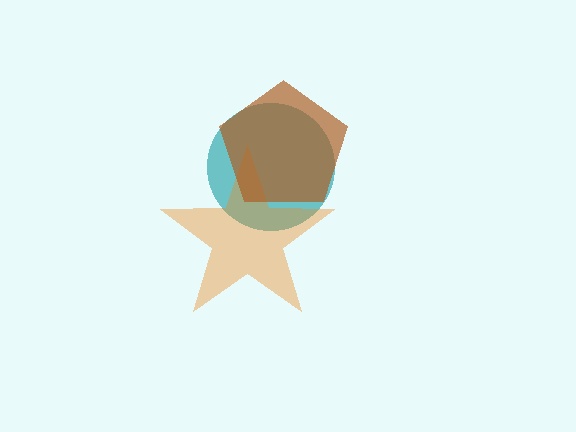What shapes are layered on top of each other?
The layered shapes are: a teal circle, an orange star, a brown pentagon.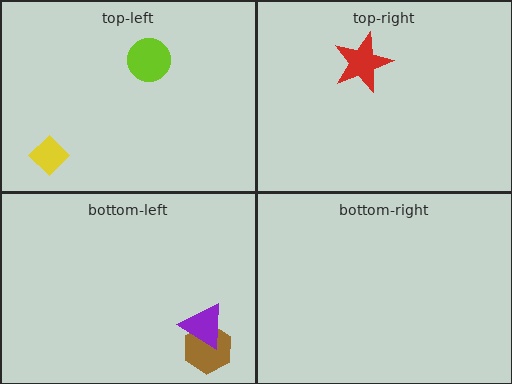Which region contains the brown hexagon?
The bottom-left region.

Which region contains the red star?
The top-right region.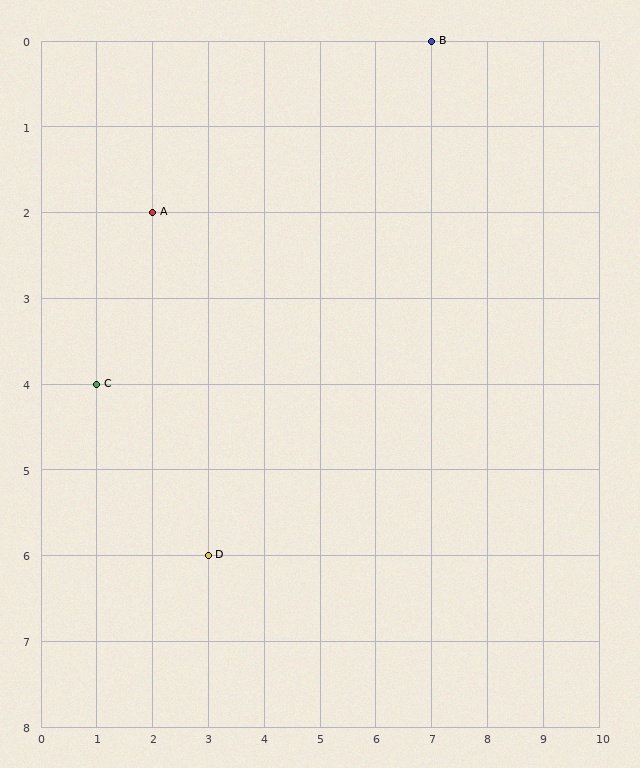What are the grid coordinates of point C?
Point C is at grid coordinates (1, 4).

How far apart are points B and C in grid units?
Points B and C are 6 columns and 4 rows apart (about 7.2 grid units diagonally).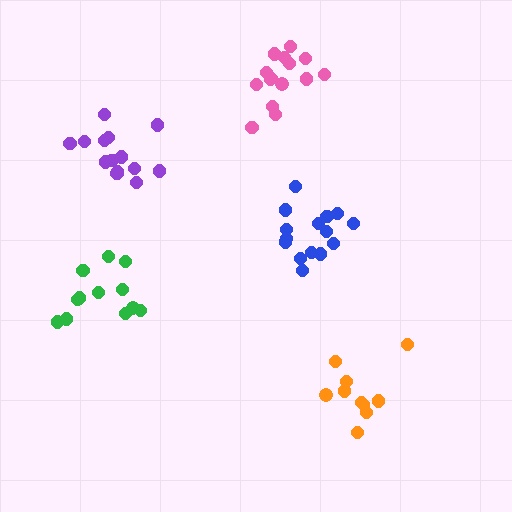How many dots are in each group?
Group 1: 15 dots, Group 2: 12 dots, Group 3: 15 dots, Group 4: 10 dots, Group 5: 14 dots (66 total).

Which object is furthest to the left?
The green cluster is leftmost.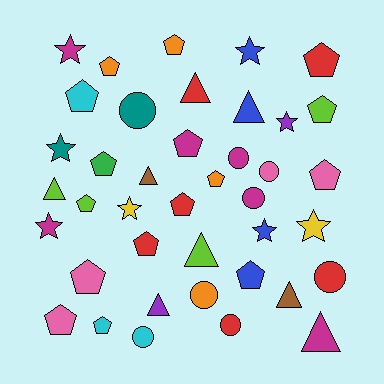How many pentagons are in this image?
There are 16 pentagons.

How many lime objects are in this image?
There are 4 lime objects.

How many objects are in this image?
There are 40 objects.